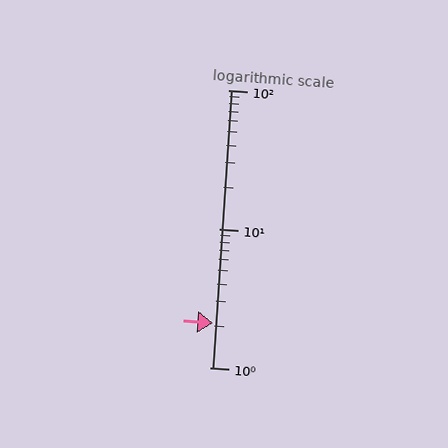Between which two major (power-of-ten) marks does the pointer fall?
The pointer is between 1 and 10.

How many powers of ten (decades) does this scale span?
The scale spans 2 decades, from 1 to 100.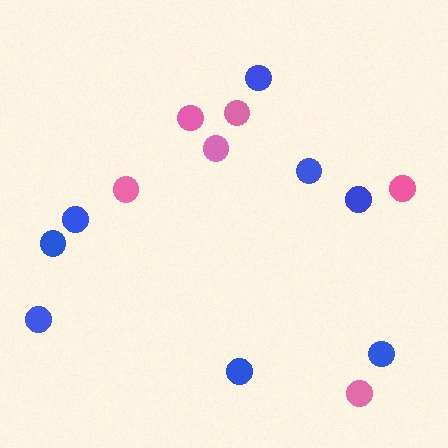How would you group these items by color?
There are 2 groups: one group of blue circles (8) and one group of pink circles (6).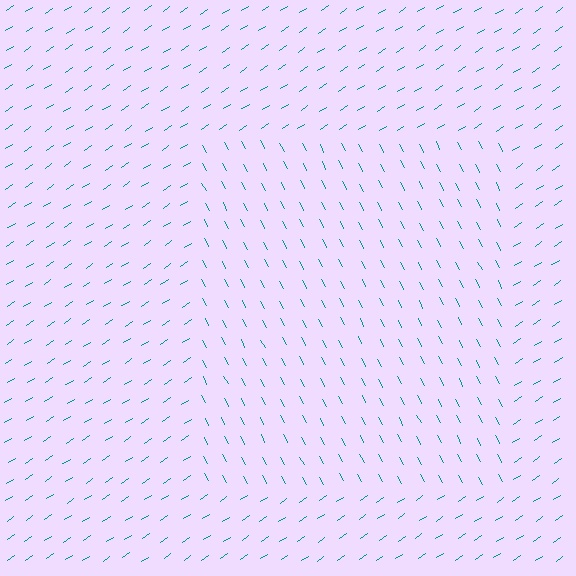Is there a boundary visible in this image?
Yes, there is a texture boundary formed by a change in line orientation.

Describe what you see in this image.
The image is filled with small teal line segments. A rectangle region in the image has lines oriented differently from the surrounding lines, creating a visible texture boundary.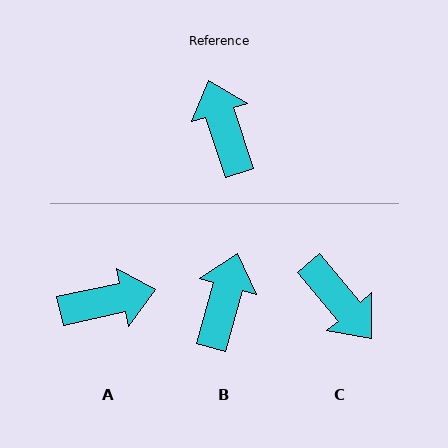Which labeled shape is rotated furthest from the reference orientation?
C, about 158 degrees away.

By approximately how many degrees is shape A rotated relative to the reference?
Approximately 96 degrees clockwise.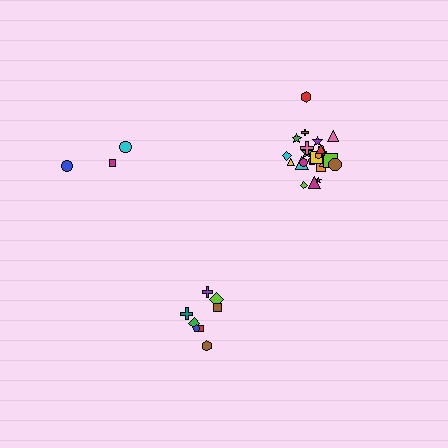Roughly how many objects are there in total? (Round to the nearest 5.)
Roughly 35 objects in total.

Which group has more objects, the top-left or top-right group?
The top-right group.